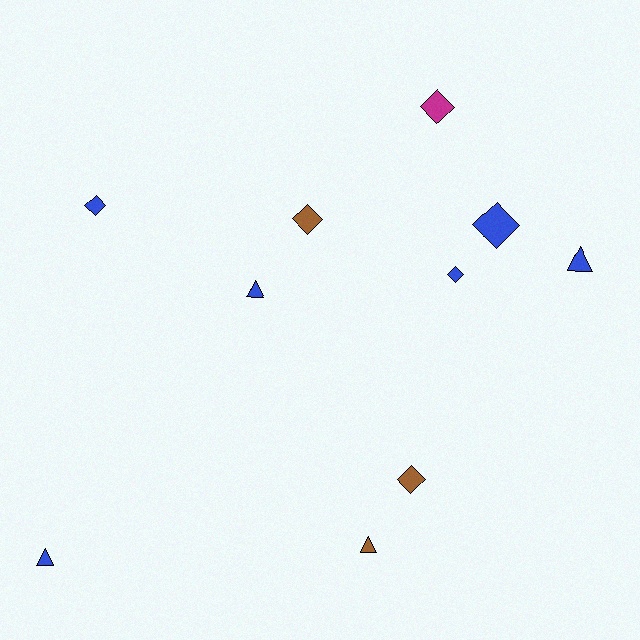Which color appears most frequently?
Blue, with 6 objects.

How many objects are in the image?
There are 10 objects.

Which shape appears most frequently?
Diamond, with 6 objects.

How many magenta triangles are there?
There are no magenta triangles.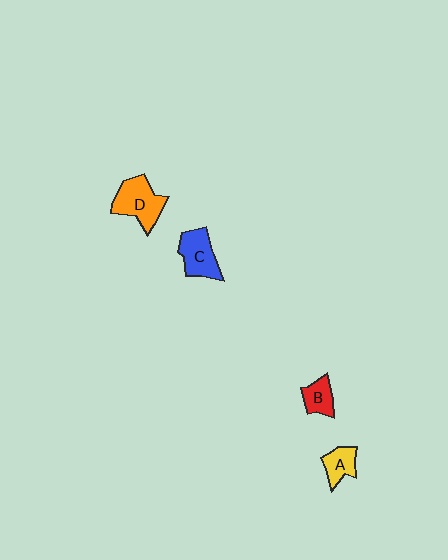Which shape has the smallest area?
Shape B (red).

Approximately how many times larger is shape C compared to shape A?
Approximately 1.5 times.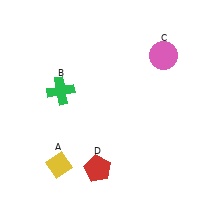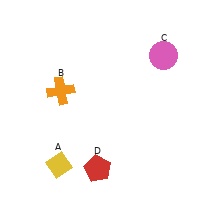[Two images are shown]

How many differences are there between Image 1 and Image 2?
There is 1 difference between the two images.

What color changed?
The cross (B) changed from green in Image 1 to orange in Image 2.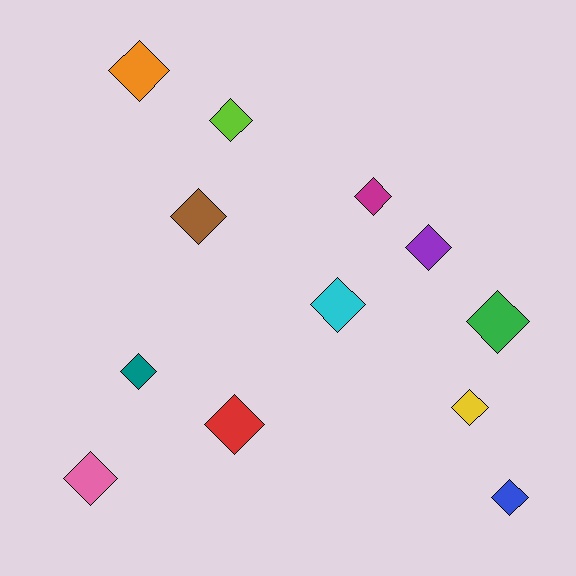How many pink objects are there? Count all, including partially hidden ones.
There is 1 pink object.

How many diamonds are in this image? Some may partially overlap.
There are 12 diamonds.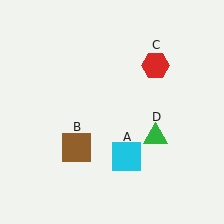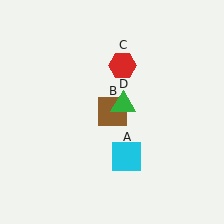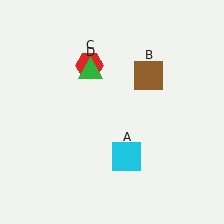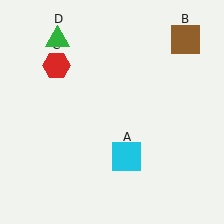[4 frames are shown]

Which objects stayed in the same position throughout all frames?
Cyan square (object A) remained stationary.